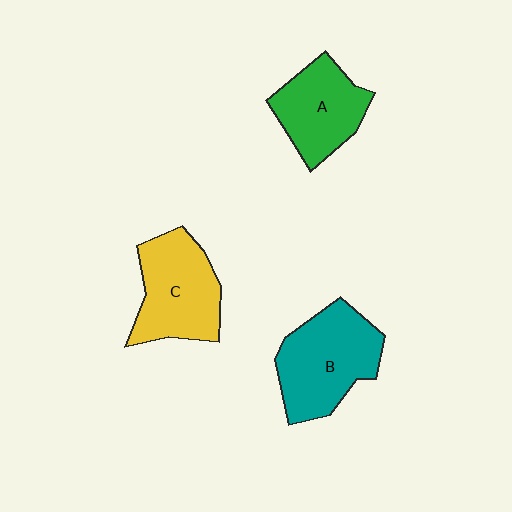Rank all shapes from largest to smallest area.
From largest to smallest: B (teal), C (yellow), A (green).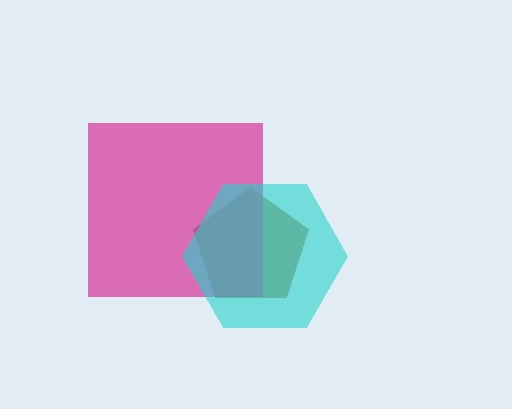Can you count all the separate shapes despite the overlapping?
Yes, there are 3 separate shapes.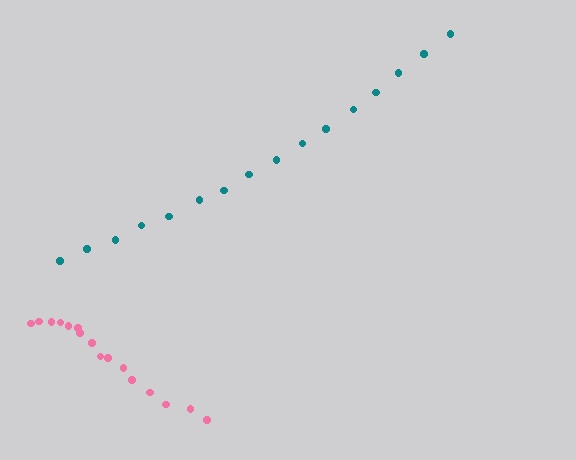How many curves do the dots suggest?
There are 2 distinct paths.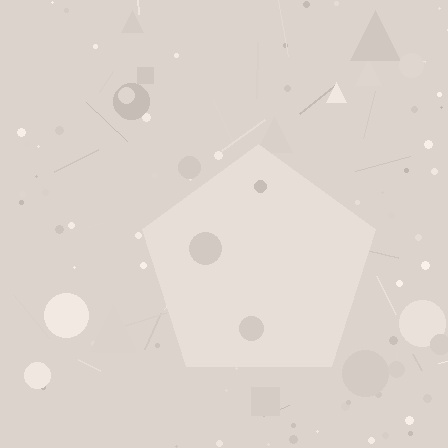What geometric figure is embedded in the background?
A pentagon is embedded in the background.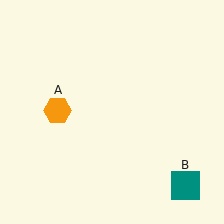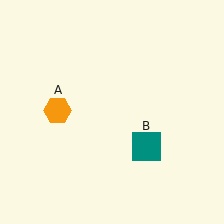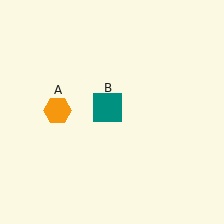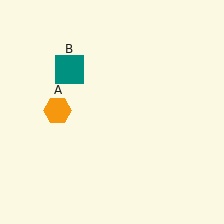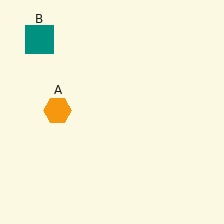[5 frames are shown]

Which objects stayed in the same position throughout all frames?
Orange hexagon (object A) remained stationary.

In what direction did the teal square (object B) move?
The teal square (object B) moved up and to the left.